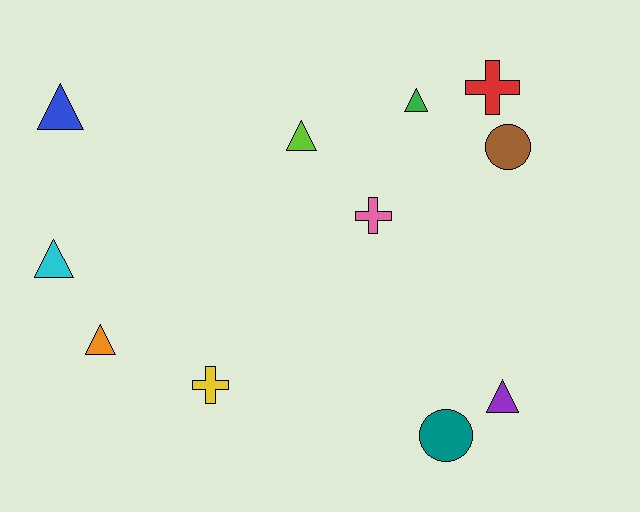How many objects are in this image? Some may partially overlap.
There are 11 objects.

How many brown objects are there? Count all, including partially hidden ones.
There is 1 brown object.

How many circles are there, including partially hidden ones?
There are 2 circles.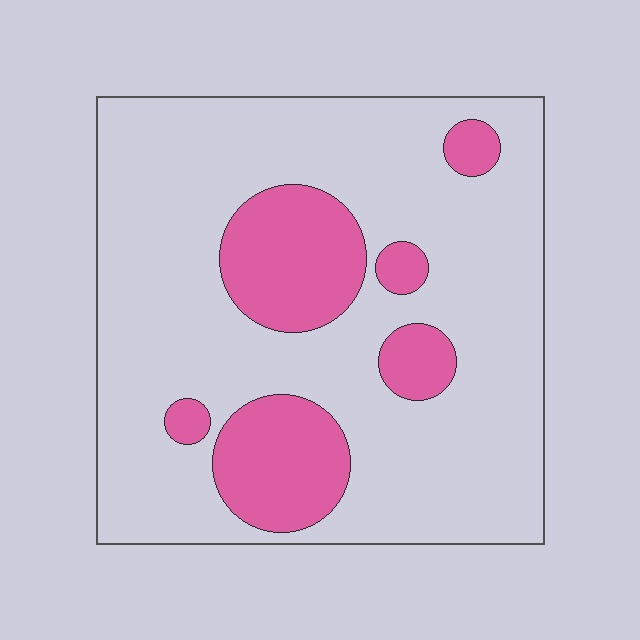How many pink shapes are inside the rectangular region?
6.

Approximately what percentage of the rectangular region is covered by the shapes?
Approximately 20%.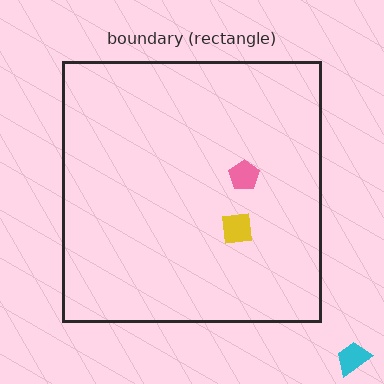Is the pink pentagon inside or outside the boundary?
Inside.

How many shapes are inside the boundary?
2 inside, 1 outside.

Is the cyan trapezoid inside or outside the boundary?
Outside.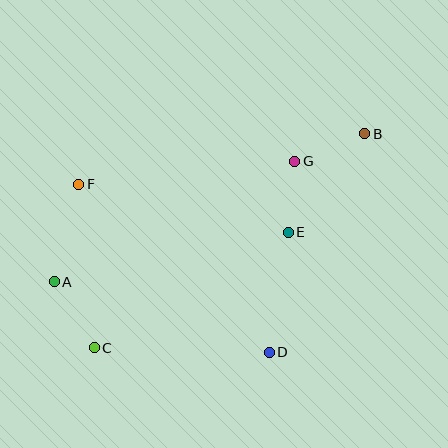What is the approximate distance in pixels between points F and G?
The distance between F and G is approximately 218 pixels.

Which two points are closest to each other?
Points E and G are closest to each other.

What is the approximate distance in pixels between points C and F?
The distance between C and F is approximately 164 pixels.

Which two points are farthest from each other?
Points B and C are farthest from each other.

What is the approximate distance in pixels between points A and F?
The distance between A and F is approximately 101 pixels.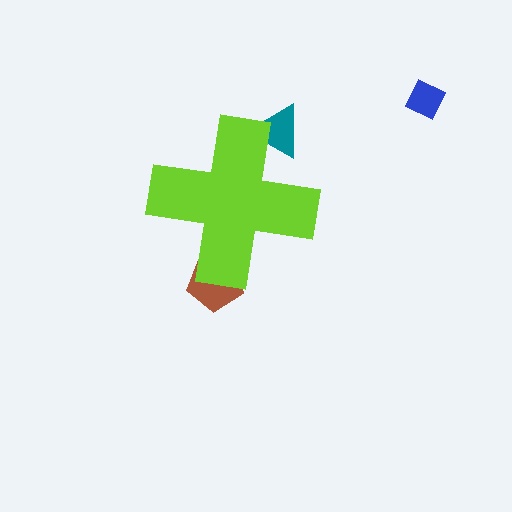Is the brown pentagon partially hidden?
Yes, the brown pentagon is partially hidden behind the lime cross.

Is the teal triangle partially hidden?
Yes, the teal triangle is partially hidden behind the lime cross.